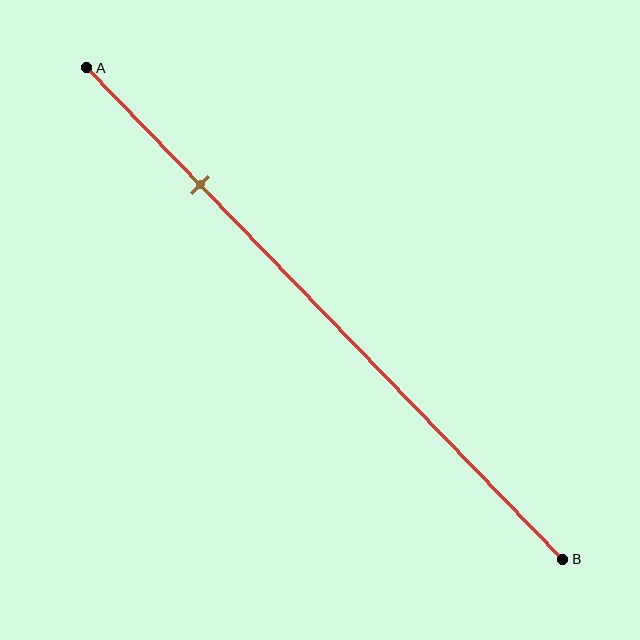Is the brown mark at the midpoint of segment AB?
No, the mark is at about 25% from A, not at the 50% midpoint.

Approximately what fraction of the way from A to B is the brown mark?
The brown mark is approximately 25% of the way from A to B.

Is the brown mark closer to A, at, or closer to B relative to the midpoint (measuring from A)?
The brown mark is closer to point A than the midpoint of segment AB.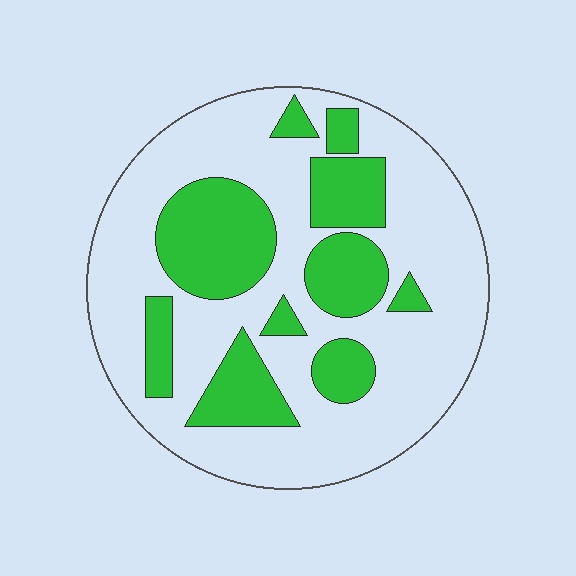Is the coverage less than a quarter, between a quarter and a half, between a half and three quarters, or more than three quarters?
Between a quarter and a half.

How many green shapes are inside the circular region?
10.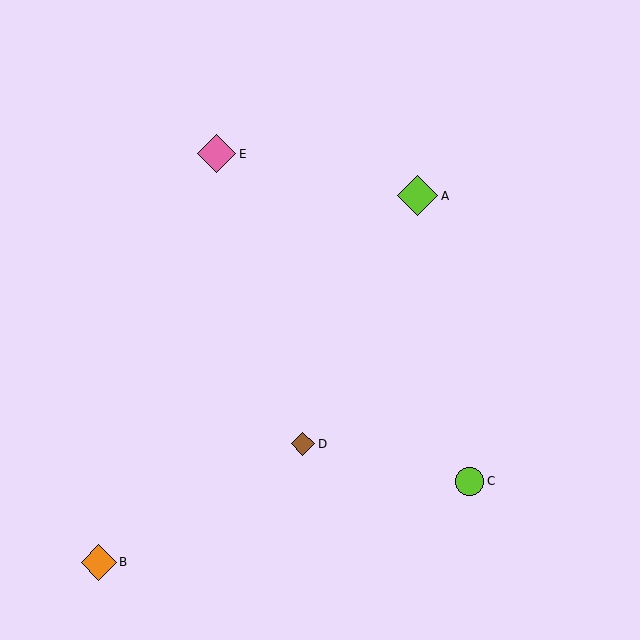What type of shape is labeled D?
Shape D is a brown diamond.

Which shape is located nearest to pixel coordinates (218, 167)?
The pink diamond (labeled E) at (217, 154) is nearest to that location.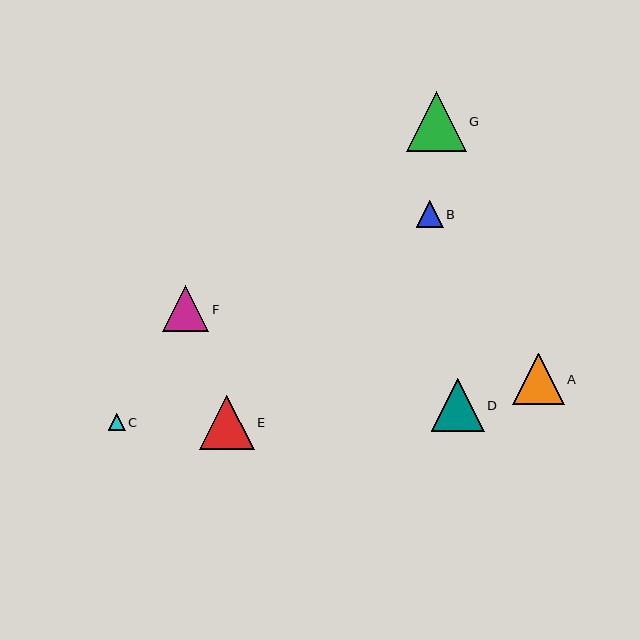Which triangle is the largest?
Triangle G is the largest with a size of approximately 59 pixels.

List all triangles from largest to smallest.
From largest to smallest: G, E, D, A, F, B, C.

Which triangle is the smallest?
Triangle C is the smallest with a size of approximately 17 pixels.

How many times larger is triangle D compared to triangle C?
Triangle D is approximately 3.2 times the size of triangle C.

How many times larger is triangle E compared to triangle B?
Triangle E is approximately 2.0 times the size of triangle B.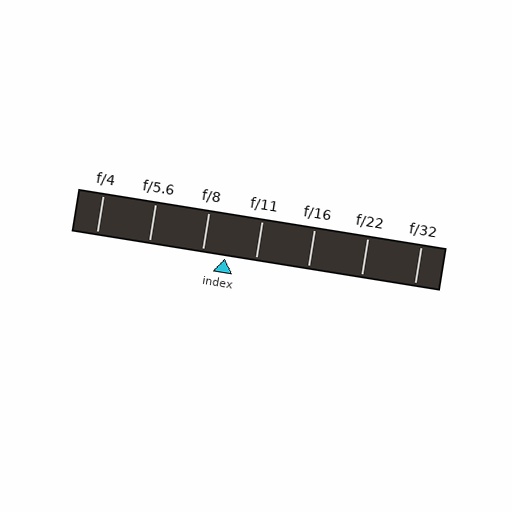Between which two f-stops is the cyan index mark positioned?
The index mark is between f/8 and f/11.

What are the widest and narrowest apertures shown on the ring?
The widest aperture shown is f/4 and the narrowest is f/32.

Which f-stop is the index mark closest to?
The index mark is closest to f/8.